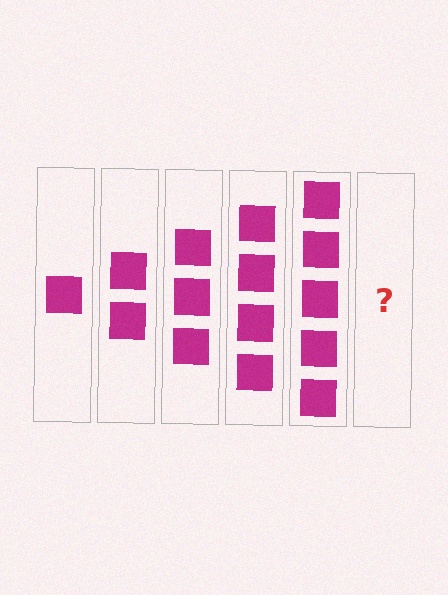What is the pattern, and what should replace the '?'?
The pattern is that each step adds one more square. The '?' should be 6 squares.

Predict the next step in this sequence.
The next step is 6 squares.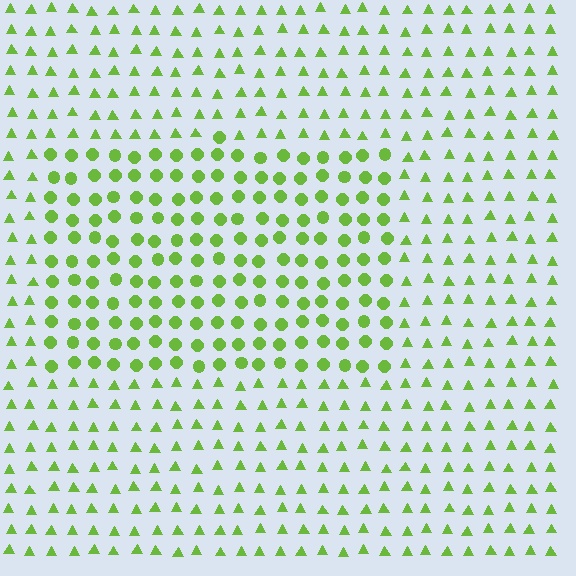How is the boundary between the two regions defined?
The boundary is defined by a change in element shape: circles inside vs. triangles outside. All elements share the same color and spacing.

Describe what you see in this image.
The image is filled with small lime elements arranged in a uniform grid. A rectangle-shaped region contains circles, while the surrounding area contains triangles. The boundary is defined purely by the change in element shape.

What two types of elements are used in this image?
The image uses circles inside the rectangle region and triangles outside it.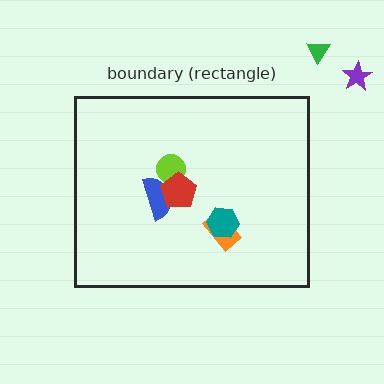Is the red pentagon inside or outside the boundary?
Inside.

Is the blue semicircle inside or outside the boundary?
Inside.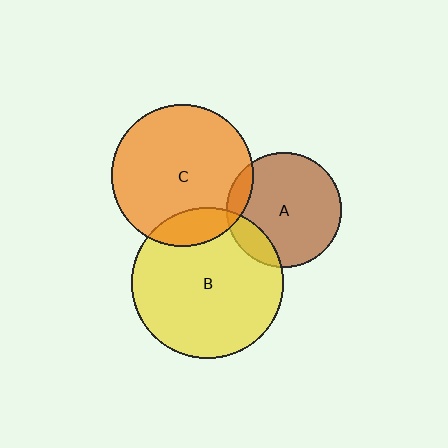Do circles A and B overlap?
Yes.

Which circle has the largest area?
Circle B (yellow).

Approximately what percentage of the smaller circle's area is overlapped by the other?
Approximately 15%.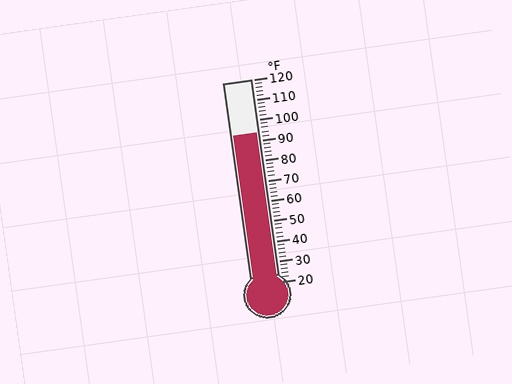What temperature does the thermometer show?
The thermometer shows approximately 94°F.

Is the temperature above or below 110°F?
The temperature is below 110°F.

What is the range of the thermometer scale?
The thermometer scale ranges from 20°F to 120°F.